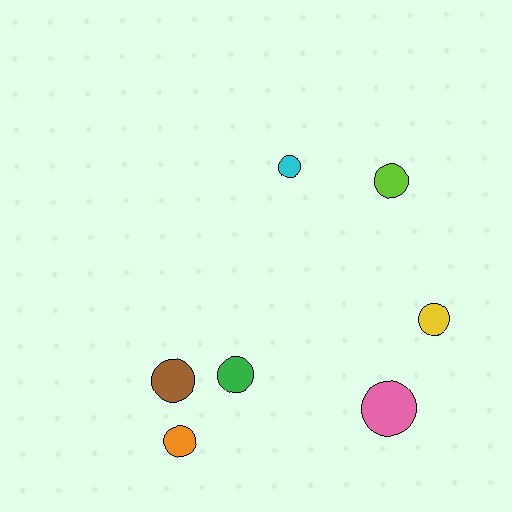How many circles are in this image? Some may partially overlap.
There are 7 circles.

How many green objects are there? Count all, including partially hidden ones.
There is 1 green object.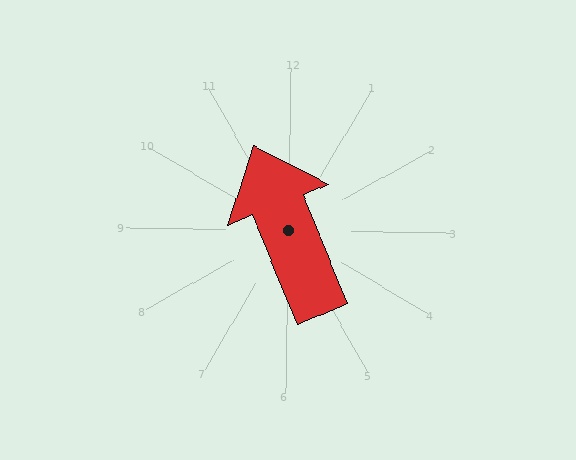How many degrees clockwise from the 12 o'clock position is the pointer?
Approximately 337 degrees.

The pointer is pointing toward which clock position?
Roughly 11 o'clock.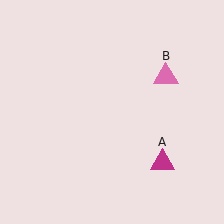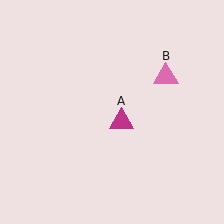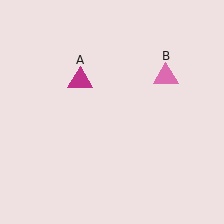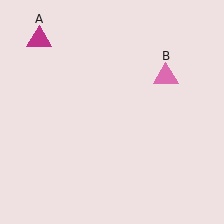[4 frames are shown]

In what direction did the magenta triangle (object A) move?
The magenta triangle (object A) moved up and to the left.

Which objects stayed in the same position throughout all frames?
Pink triangle (object B) remained stationary.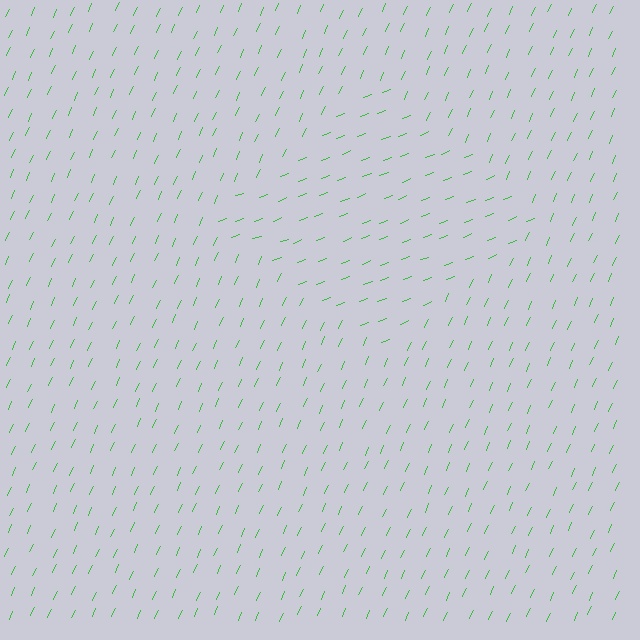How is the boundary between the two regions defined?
The boundary is defined purely by a change in line orientation (approximately 45 degrees difference). All lines are the same color and thickness.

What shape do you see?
I see a diamond.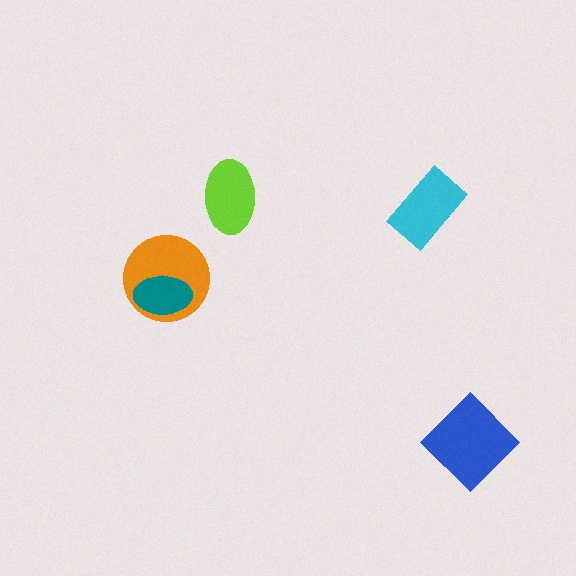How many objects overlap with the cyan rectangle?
0 objects overlap with the cyan rectangle.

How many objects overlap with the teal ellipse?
1 object overlaps with the teal ellipse.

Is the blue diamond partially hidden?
No, no other shape covers it.